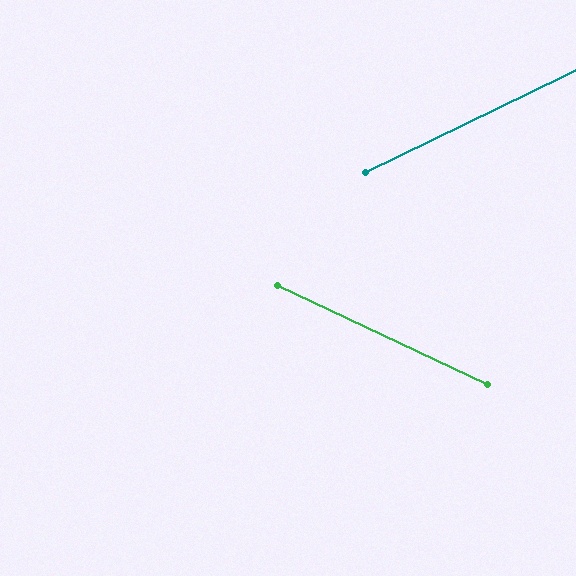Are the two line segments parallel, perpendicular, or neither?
Neither parallel nor perpendicular — they differ by about 51°.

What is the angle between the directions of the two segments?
Approximately 51 degrees.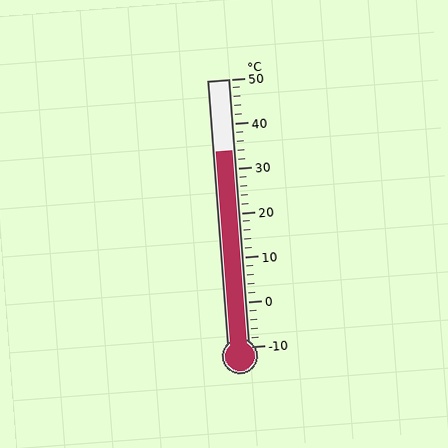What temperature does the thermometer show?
The thermometer shows approximately 34°C.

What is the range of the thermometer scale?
The thermometer scale ranges from -10°C to 50°C.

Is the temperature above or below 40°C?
The temperature is below 40°C.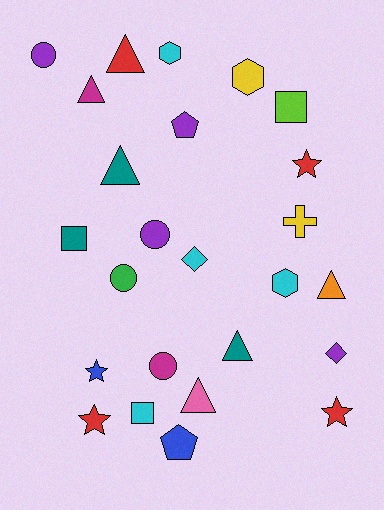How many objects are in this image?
There are 25 objects.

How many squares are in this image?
There are 3 squares.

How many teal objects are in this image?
There are 3 teal objects.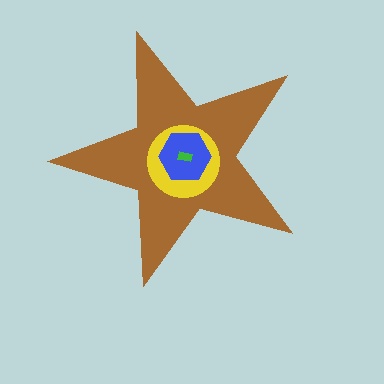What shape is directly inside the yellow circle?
The blue hexagon.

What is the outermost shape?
The brown star.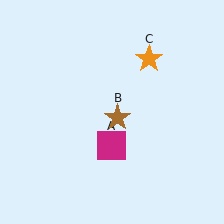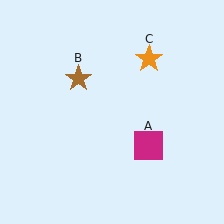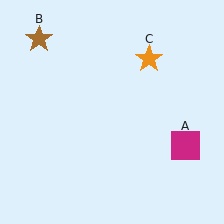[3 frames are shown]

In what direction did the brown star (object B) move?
The brown star (object B) moved up and to the left.